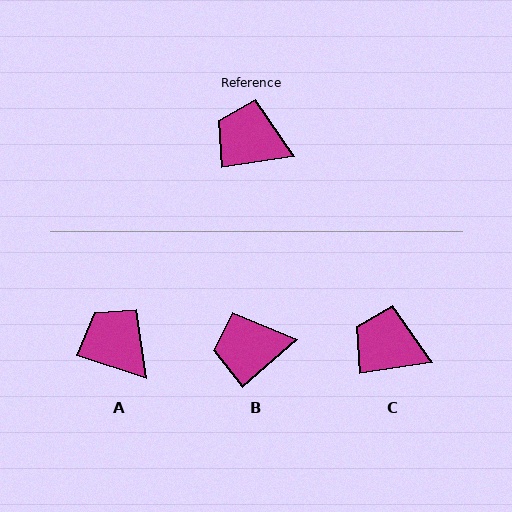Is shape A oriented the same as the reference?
No, it is off by about 26 degrees.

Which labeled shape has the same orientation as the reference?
C.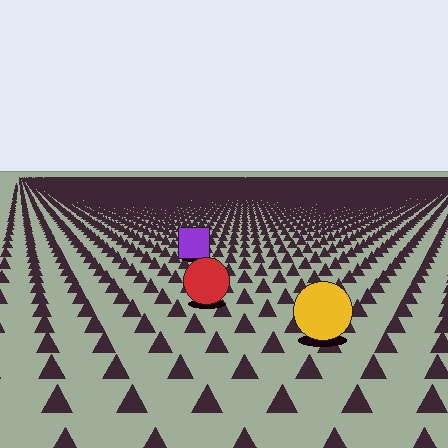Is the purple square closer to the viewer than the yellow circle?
No. The yellow circle is closer — you can tell from the texture gradient: the ground texture is coarser near it.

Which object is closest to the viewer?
The yellow circle is closest. The texture marks near it are larger and more spread out.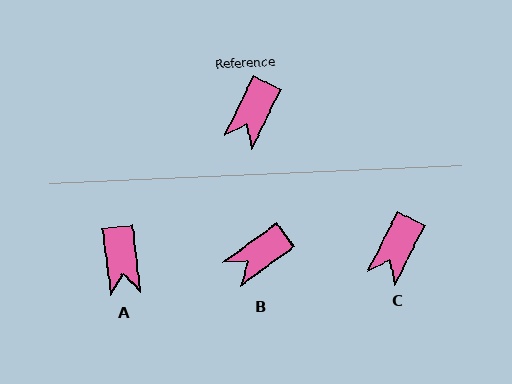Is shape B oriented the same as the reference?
No, it is off by about 28 degrees.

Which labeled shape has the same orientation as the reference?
C.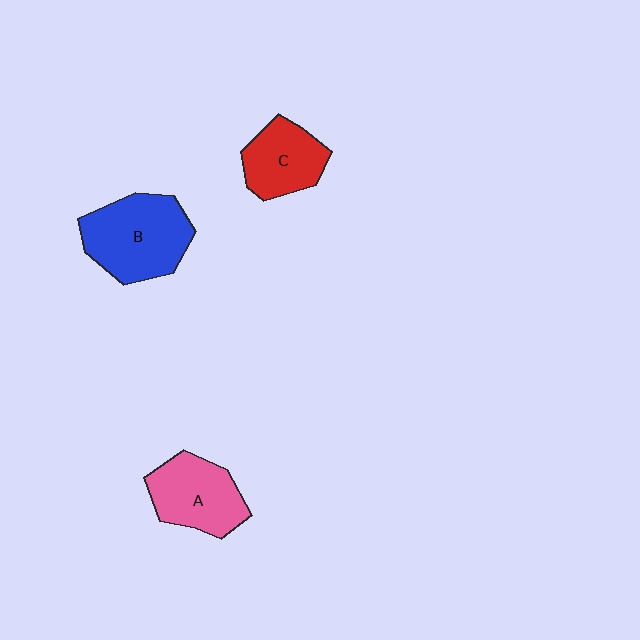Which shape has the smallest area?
Shape C (red).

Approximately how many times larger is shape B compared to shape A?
Approximately 1.3 times.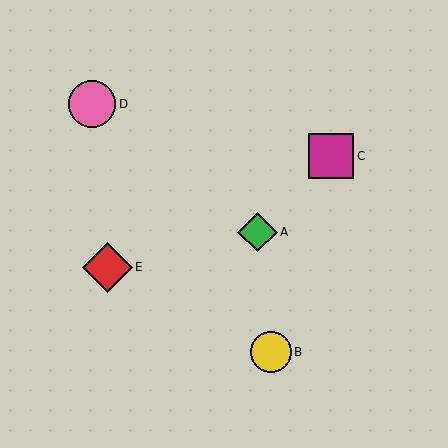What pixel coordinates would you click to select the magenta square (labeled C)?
Click at (331, 156) to select the magenta square C.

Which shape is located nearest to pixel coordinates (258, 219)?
The green diamond (labeled A) at (257, 232) is nearest to that location.